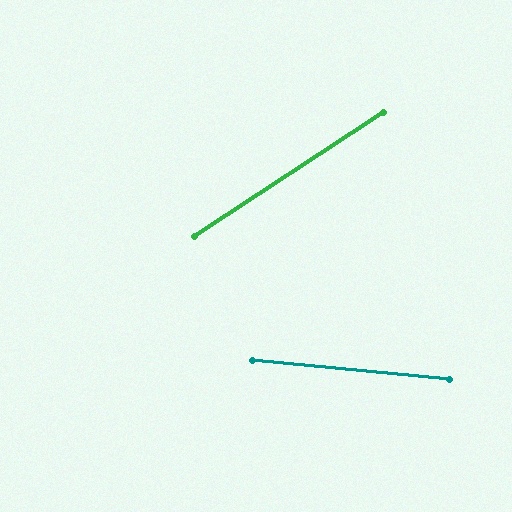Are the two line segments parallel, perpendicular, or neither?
Neither parallel nor perpendicular — they differ by about 39°.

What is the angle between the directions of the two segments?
Approximately 39 degrees.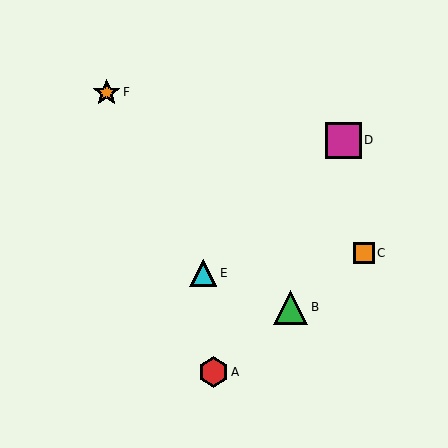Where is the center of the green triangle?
The center of the green triangle is at (290, 307).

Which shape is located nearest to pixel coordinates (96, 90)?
The orange star (labeled F) at (107, 92) is nearest to that location.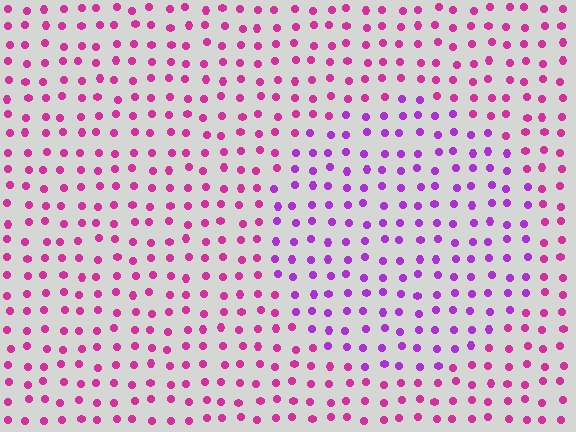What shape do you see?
I see a circle.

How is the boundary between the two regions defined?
The boundary is defined purely by a slight shift in hue (about 34 degrees). Spacing, size, and orientation are identical on both sides.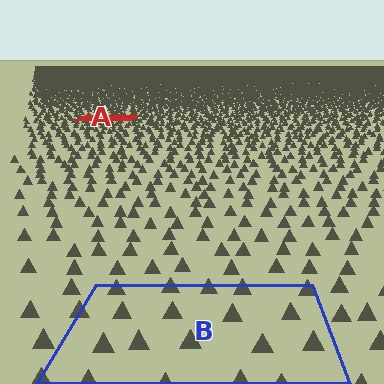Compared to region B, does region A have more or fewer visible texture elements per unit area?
Region A has more texture elements per unit area — they are packed more densely because it is farther away.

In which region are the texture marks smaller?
The texture marks are smaller in region A, because it is farther away.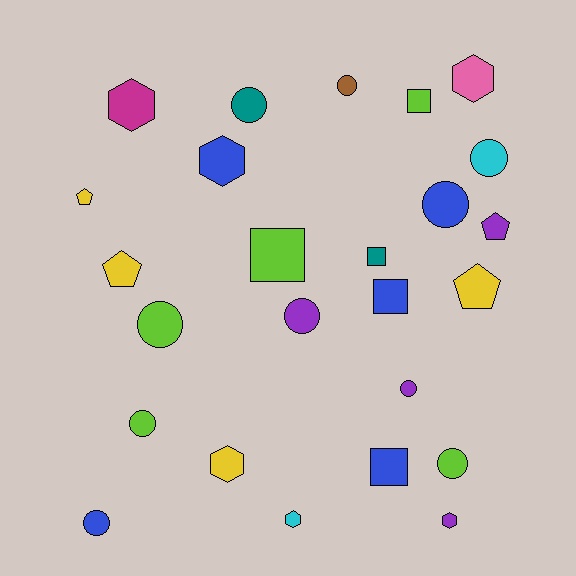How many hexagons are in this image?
There are 6 hexagons.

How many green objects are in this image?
There are no green objects.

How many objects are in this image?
There are 25 objects.